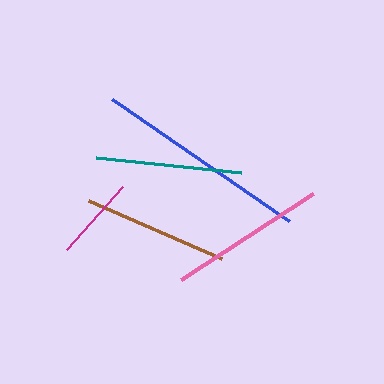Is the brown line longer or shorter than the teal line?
The teal line is longer than the brown line.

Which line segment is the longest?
The blue line is the longest at approximately 215 pixels.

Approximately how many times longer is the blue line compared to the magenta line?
The blue line is approximately 2.6 times the length of the magenta line.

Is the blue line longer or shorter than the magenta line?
The blue line is longer than the magenta line.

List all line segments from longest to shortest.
From longest to shortest: blue, pink, teal, brown, magenta.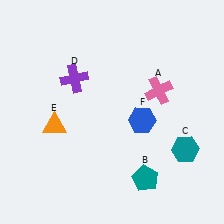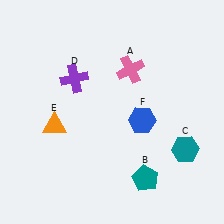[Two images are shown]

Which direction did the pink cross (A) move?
The pink cross (A) moved left.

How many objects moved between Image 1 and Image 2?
1 object moved between the two images.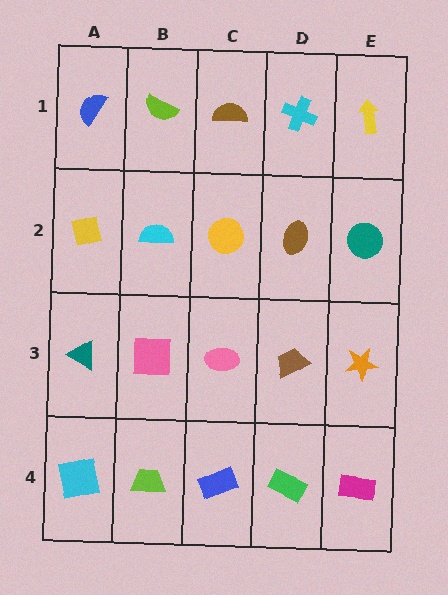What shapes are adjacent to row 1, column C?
A yellow circle (row 2, column C), a lime semicircle (row 1, column B), a cyan cross (row 1, column D).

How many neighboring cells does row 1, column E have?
2.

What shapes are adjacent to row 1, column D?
A brown ellipse (row 2, column D), a brown semicircle (row 1, column C), a yellow arrow (row 1, column E).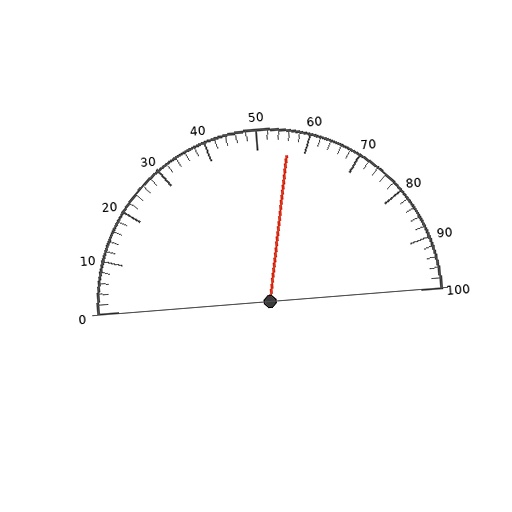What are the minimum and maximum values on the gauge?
The gauge ranges from 0 to 100.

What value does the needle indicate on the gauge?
The needle indicates approximately 56.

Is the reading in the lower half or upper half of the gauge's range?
The reading is in the upper half of the range (0 to 100).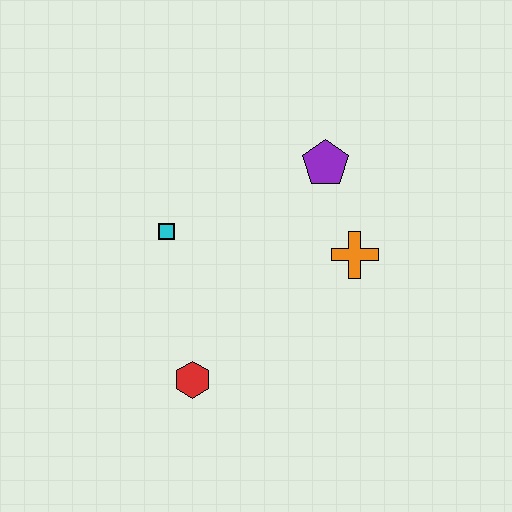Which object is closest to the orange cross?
The purple pentagon is closest to the orange cross.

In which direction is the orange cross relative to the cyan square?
The orange cross is to the right of the cyan square.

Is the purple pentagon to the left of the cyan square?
No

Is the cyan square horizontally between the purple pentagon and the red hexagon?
No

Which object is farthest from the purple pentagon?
The red hexagon is farthest from the purple pentagon.